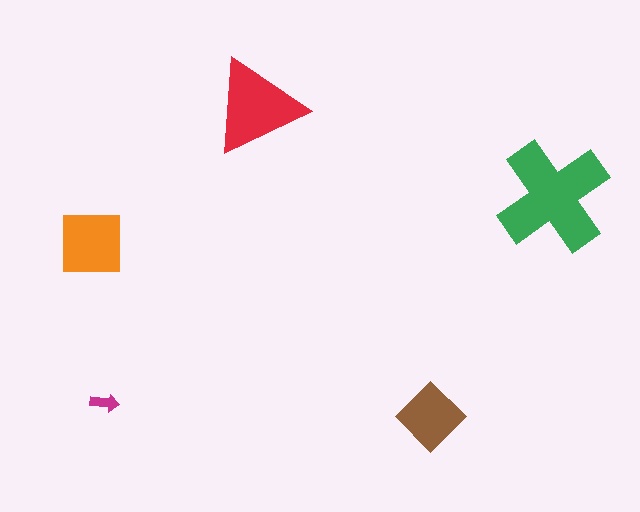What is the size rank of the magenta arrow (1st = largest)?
5th.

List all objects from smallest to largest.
The magenta arrow, the brown diamond, the orange square, the red triangle, the green cross.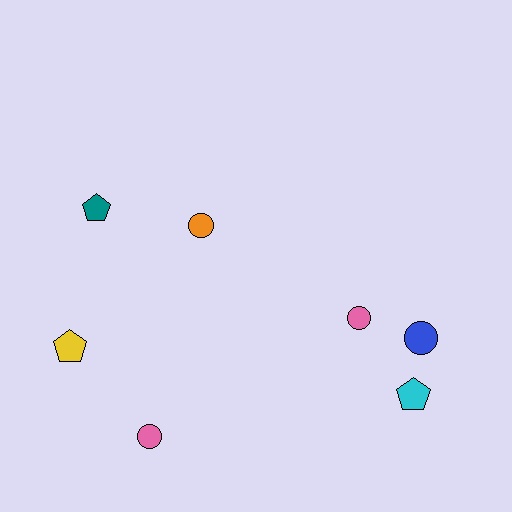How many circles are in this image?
There are 4 circles.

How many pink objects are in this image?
There are 2 pink objects.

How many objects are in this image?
There are 7 objects.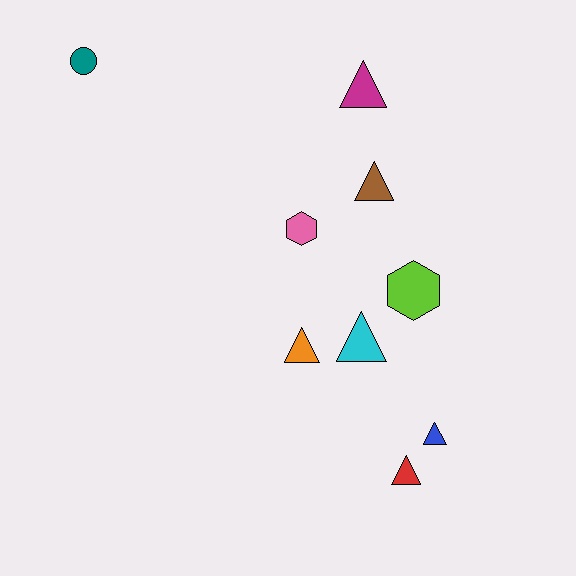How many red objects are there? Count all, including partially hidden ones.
There is 1 red object.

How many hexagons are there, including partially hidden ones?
There are 2 hexagons.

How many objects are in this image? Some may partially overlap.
There are 9 objects.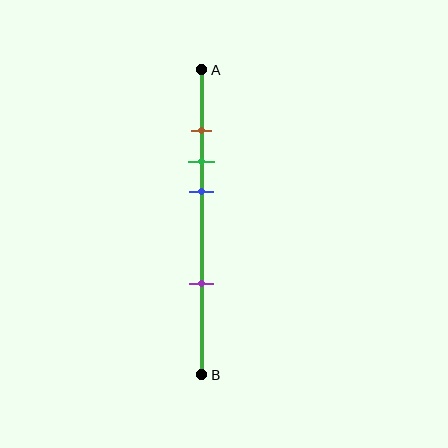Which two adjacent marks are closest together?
The brown and green marks are the closest adjacent pair.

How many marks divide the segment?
There are 4 marks dividing the segment.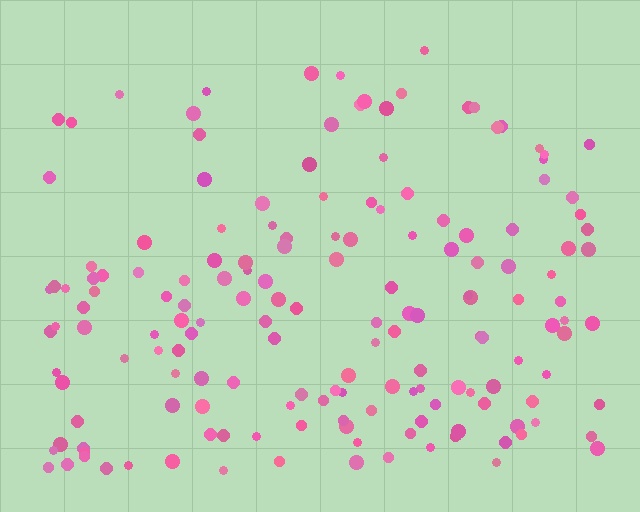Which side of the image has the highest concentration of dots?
The bottom.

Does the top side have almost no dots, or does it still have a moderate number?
Still a moderate number, just noticeably fewer than the bottom.